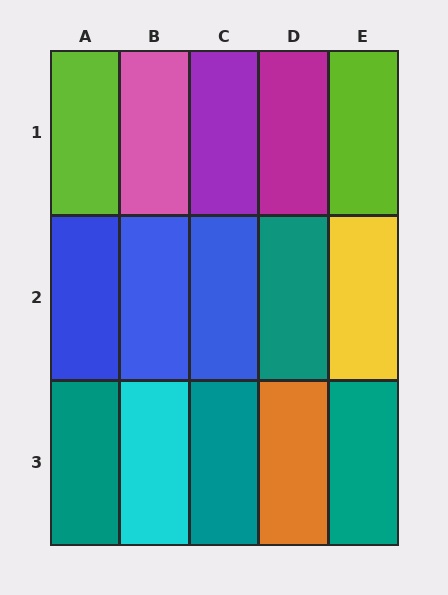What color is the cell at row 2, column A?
Blue.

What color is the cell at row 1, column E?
Lime.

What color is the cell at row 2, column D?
Teal.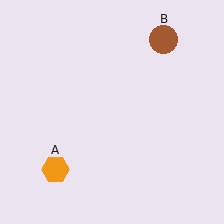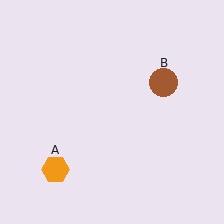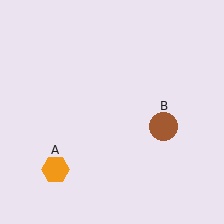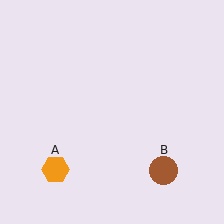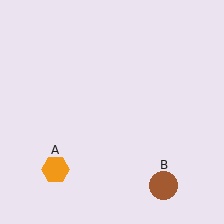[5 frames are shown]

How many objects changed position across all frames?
1 object changed position: brown circle (object B).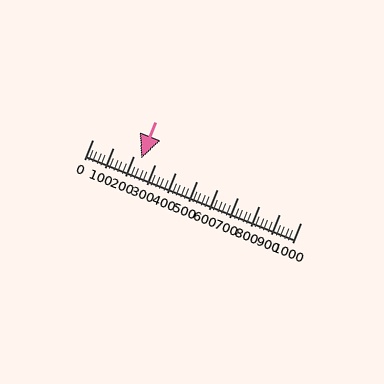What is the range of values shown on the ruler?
The ruler shows values from 0 to 1000.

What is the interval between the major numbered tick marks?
The major tick marks are spaced 100 units apart.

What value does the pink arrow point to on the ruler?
The pink arrow points to approximately 233.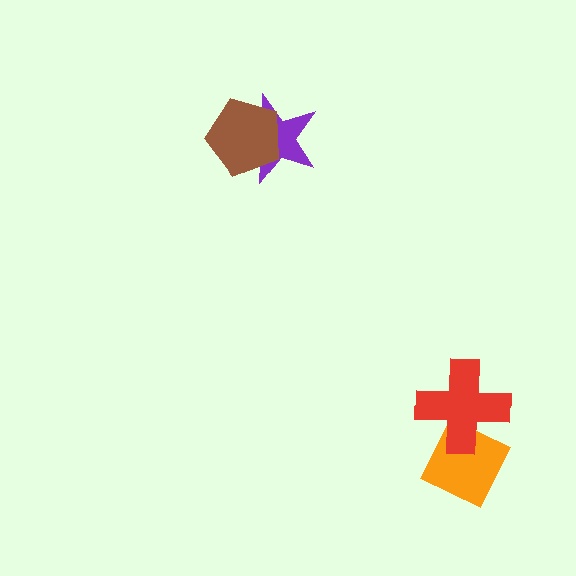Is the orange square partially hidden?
Yes, it is partially covered by another shape.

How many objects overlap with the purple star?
1 object overlaps with the purple star.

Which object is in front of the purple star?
The brown pentagon is in front of the purple star.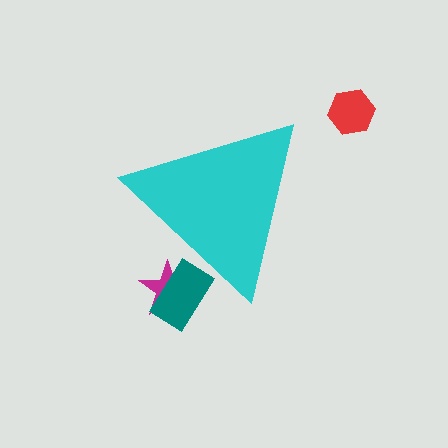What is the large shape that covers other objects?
A cyan triangle.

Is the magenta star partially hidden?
Yes, the magenta star is partially hidden behind the cyan triangle.